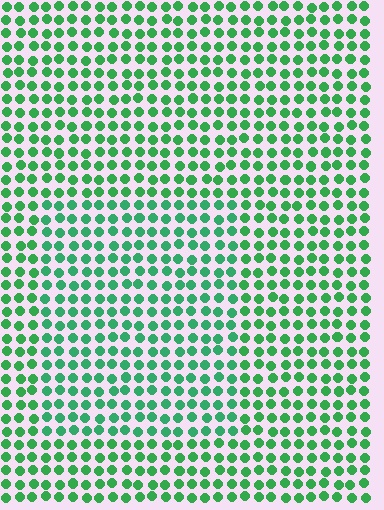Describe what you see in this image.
The image is filled with small green elements in a uniform arrangement. A rectangle-shaped region is visible where the elements are tinted to a slightly different hue, forming a subtle color boundary.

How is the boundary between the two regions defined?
The boundary is defined purely by a slight shift in hue (about 15 degrees). Spacing, size, and orientation are identical on both sides.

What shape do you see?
I see a rectangle.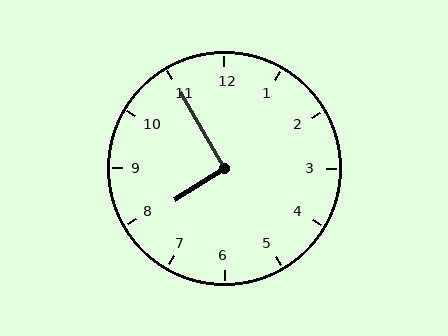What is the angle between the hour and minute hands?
Approximately 92 degrees.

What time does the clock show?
7:55.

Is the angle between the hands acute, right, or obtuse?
It is right.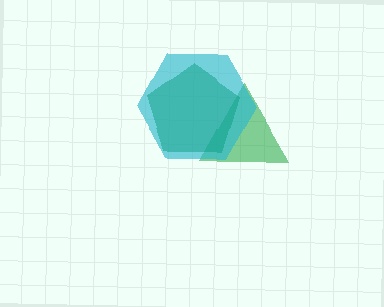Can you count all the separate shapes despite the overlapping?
Yes, there are 3 separate shapes.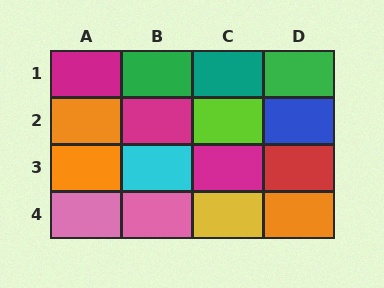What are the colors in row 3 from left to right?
Orange, cyan, magenta, red.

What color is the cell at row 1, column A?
Magenta.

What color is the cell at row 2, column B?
Magenta.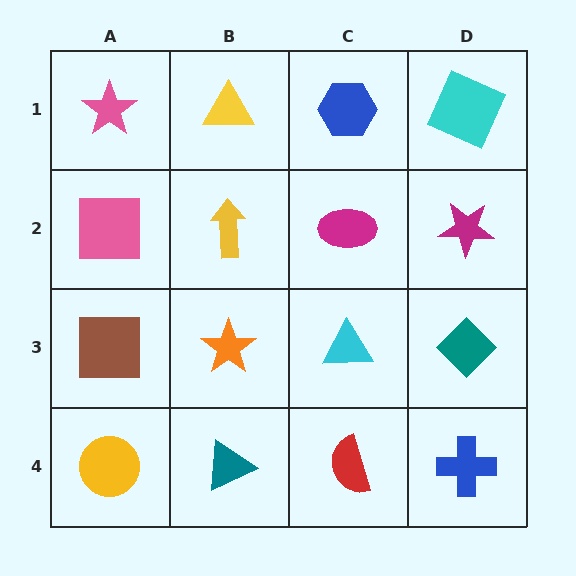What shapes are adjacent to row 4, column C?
A cyan triangle (row 3, column C), a teal triangle (row 4, column B), a blue cross (row 4, column D).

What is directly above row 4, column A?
A brown square.